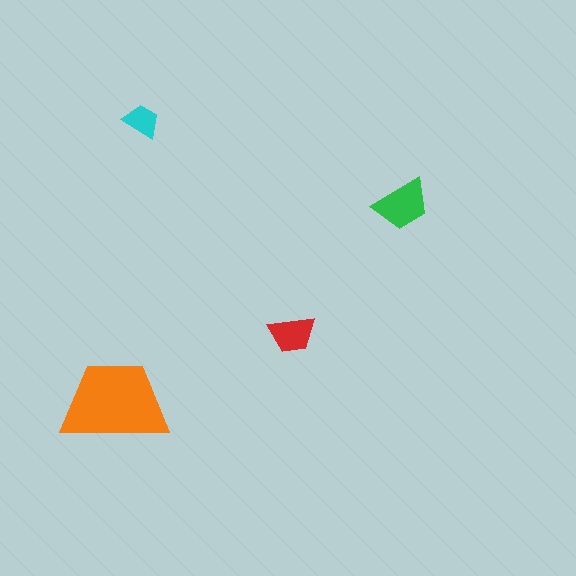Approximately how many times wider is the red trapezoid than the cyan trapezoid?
About 1.5 times wider.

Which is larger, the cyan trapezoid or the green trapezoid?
The green one.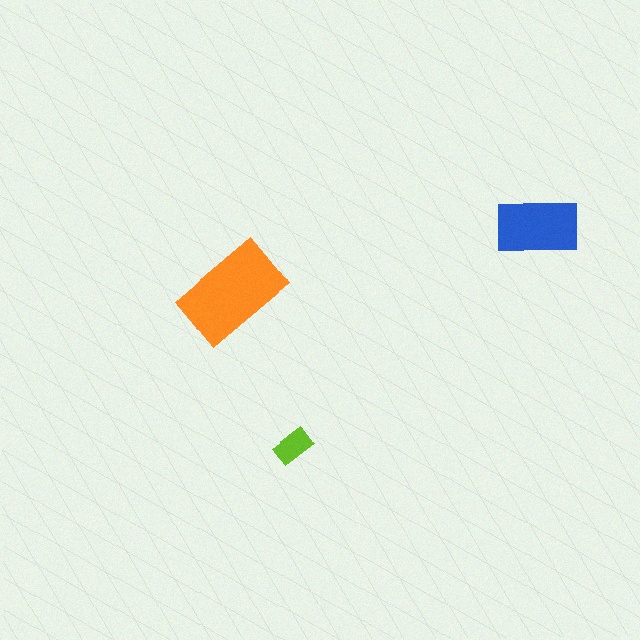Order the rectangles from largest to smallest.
the orange one, the blue one, the lime one.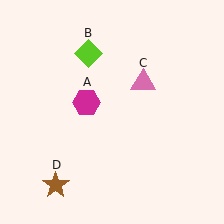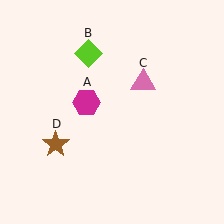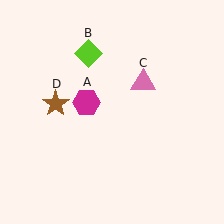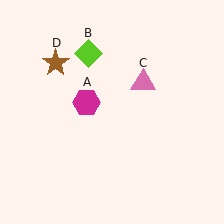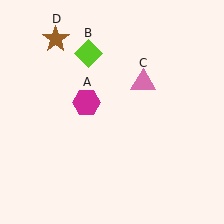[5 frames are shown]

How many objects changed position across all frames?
1 object changed position: brown star (object D).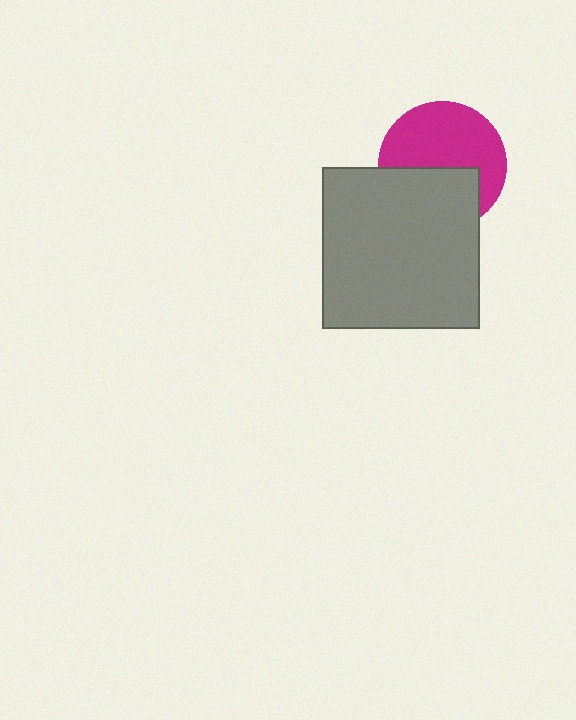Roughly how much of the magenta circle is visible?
About half of it is visible (roughly 59%).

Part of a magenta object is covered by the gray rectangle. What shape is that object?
It is a circle.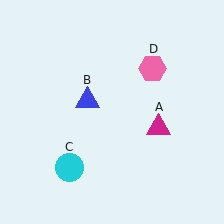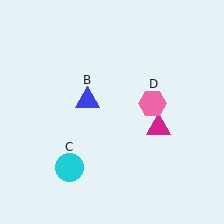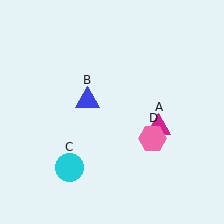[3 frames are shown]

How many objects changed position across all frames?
1 object changed position: pink hexagon (object D).